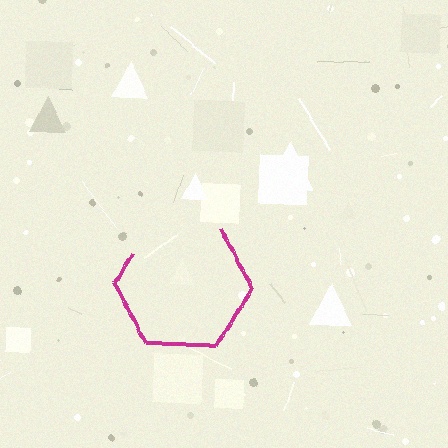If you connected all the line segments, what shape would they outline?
They would outline a hexagon.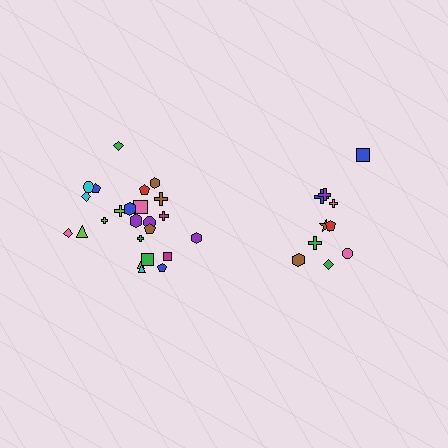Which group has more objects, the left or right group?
The left group.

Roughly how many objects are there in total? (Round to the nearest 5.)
Roughly 35 objects in total.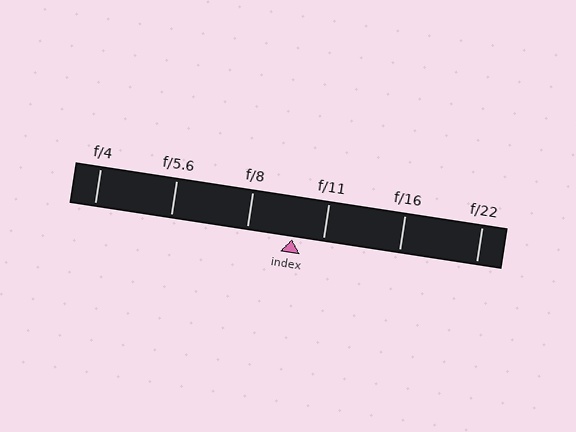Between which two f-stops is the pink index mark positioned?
The index mark is between f/8 and f/11.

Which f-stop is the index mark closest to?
The index mark is closest to f/11.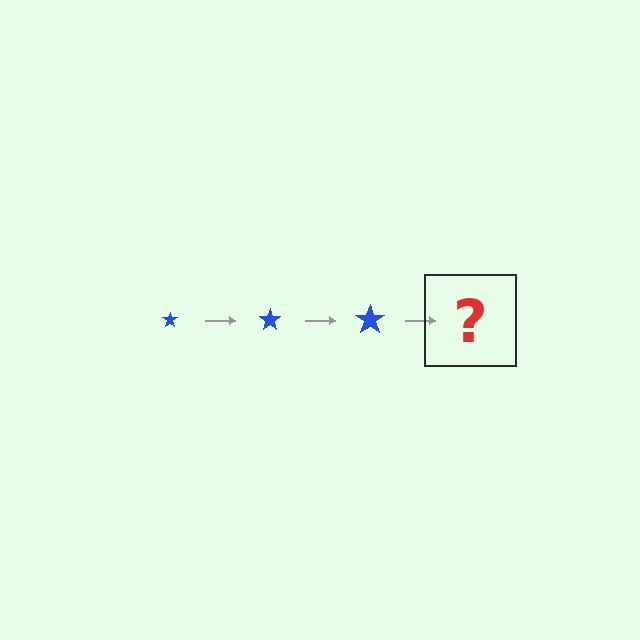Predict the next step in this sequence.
The next step is a blue star, larger than the previous one.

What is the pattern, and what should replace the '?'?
The pattern is that the star gets progressively larger each step. The '?' should be a blue star, larger than the previous one.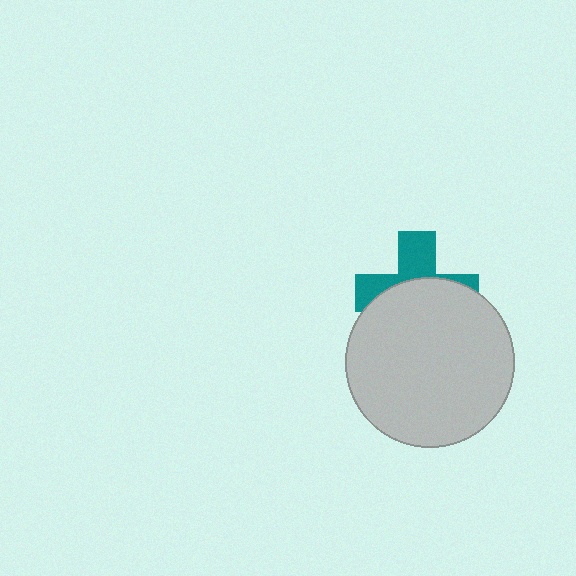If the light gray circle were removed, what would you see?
You would see the complete teal cross.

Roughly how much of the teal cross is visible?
A small part of it is visible (roughly 40%).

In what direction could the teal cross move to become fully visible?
The teal cross could move up. That would shift it out from behind the light gray circle entirely.